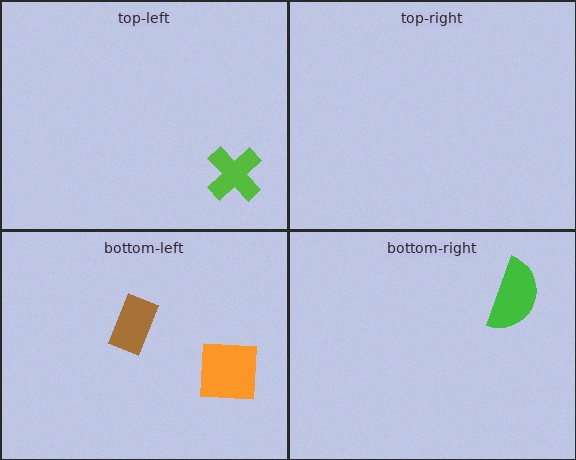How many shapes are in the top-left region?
1.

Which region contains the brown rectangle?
The bottom-left region.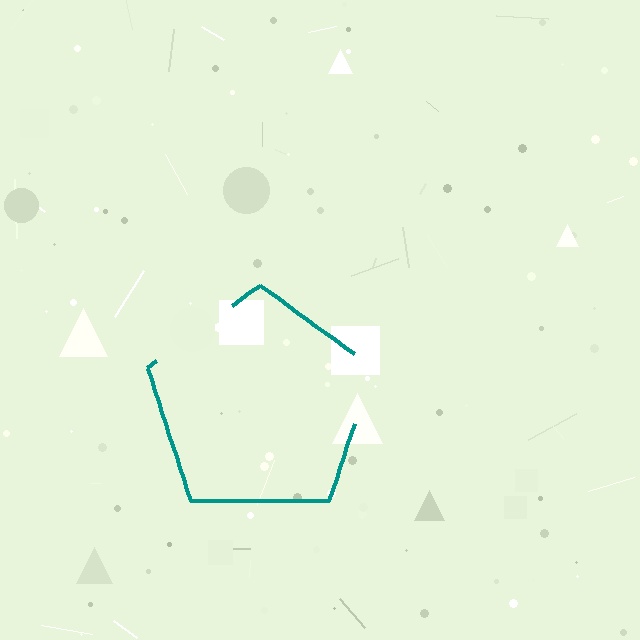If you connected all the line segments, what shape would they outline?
They would outline a pentagon.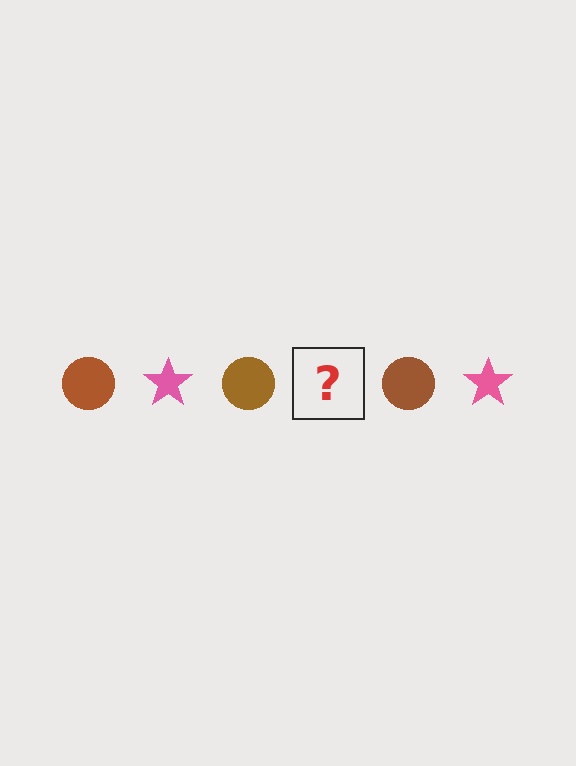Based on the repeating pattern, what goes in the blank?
The blank should be a pink star.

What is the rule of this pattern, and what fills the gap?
The rule is that the pattern alternates between brown circle and pink star. The gap should be filled with a pink star.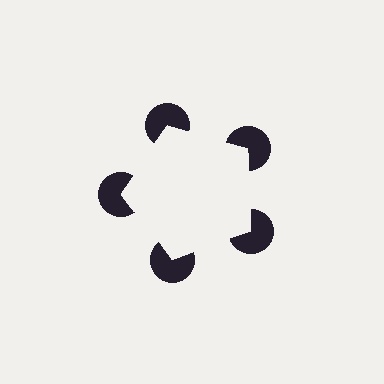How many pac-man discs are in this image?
There are 5 — one at each vertex of the illusory pentagon.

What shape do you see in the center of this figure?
An illusory pentagon — its edges are inferred from the aligned wedge cuts in the pac-man discs, not physically drawn.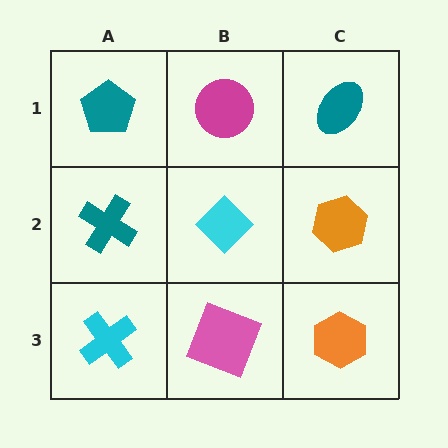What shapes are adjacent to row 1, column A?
A teal cross (row 2, column A), a magenta circle (row 1, column B).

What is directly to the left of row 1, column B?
A teal pentagon.